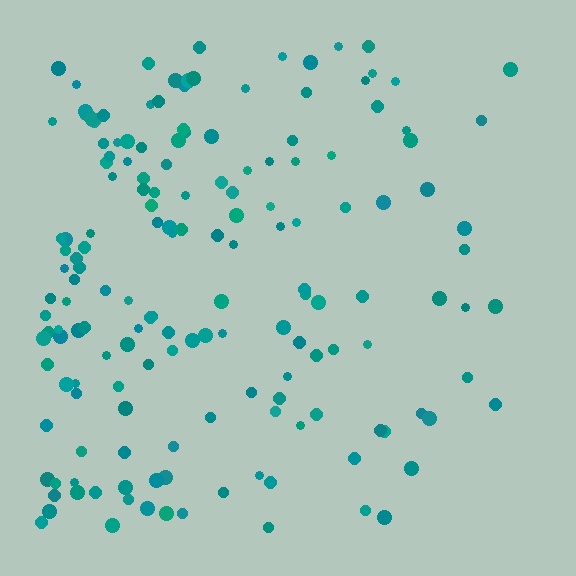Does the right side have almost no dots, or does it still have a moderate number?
Still a moderate number, just noticeably fewer than the left.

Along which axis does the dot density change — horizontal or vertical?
Horizontal.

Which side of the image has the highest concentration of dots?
The left.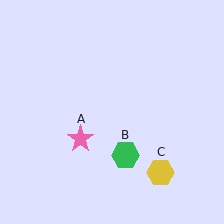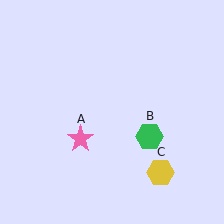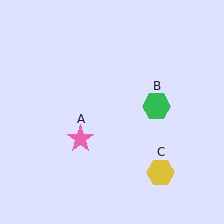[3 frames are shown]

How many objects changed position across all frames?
1 object changed position: green hexagon (object B).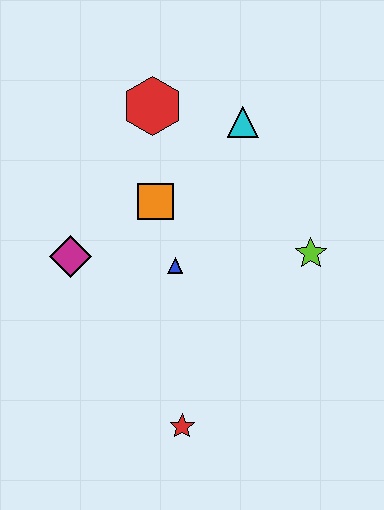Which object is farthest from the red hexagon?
The red star is farthest from the red hexagon.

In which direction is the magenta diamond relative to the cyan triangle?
The magenta diamond is to the left of the cyan triangle.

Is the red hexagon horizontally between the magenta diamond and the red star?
Yes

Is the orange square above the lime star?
Yes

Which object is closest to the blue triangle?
The orange square is closest to the blue triangle.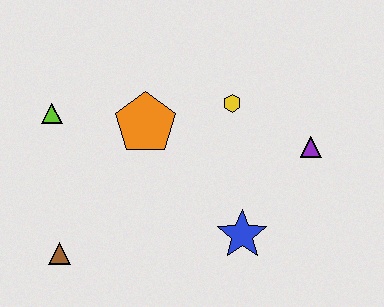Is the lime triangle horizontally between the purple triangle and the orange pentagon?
No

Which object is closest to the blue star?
The purple triangle is closest to the blue star.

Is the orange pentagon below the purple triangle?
No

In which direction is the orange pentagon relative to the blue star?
The orange pentagon is above the blue star.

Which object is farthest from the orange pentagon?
The purple triangle is farthest from the orange pentagon.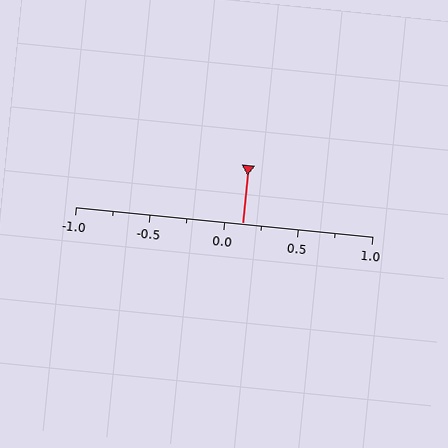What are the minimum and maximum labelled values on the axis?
The axis runs from -1.0 to 1.0.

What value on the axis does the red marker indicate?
The marker indicates approximately 0.12.